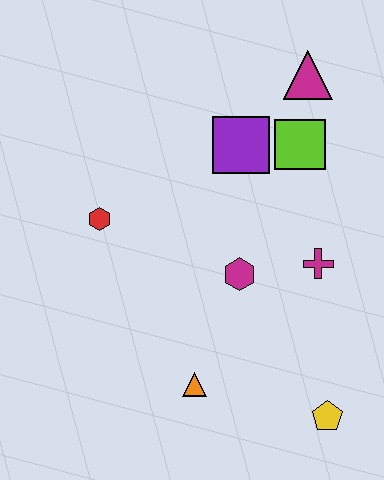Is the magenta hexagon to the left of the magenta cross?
Yes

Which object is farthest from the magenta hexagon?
The magenta triangle is farthest from the magenta hexagon.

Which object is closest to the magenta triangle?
The lime square is closest to the magenta triangle.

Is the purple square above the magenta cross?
Yes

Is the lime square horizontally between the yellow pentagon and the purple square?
Yes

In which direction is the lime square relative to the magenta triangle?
The lime square is below the magenta triangle.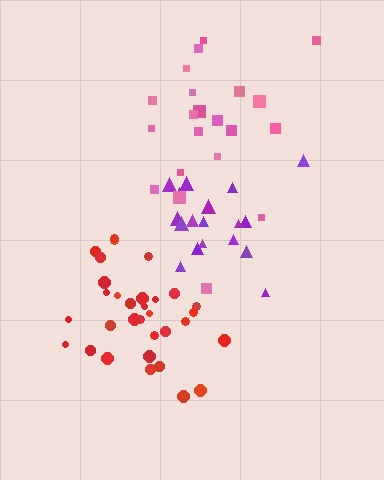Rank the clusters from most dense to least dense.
red, purple, pink.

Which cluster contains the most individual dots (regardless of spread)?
Red (33).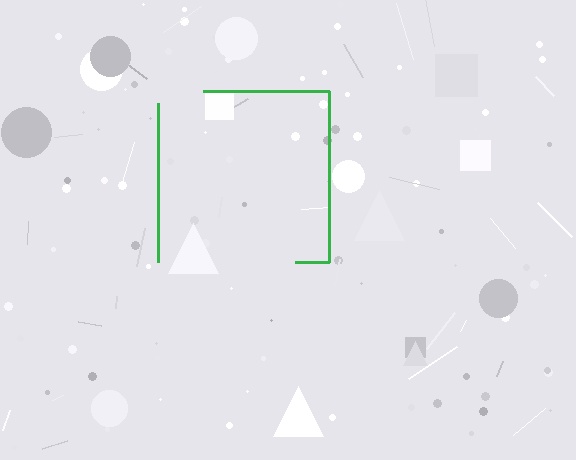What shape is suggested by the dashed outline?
The dashed outline suggests a square.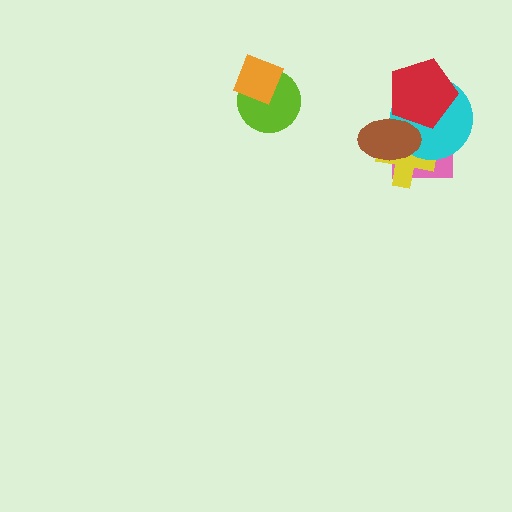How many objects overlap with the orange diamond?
1 object overlaps with the orange diamond.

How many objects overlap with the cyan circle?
4 objects overlap with the cyan circle.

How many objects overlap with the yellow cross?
3 objects overlap with the yellow cross.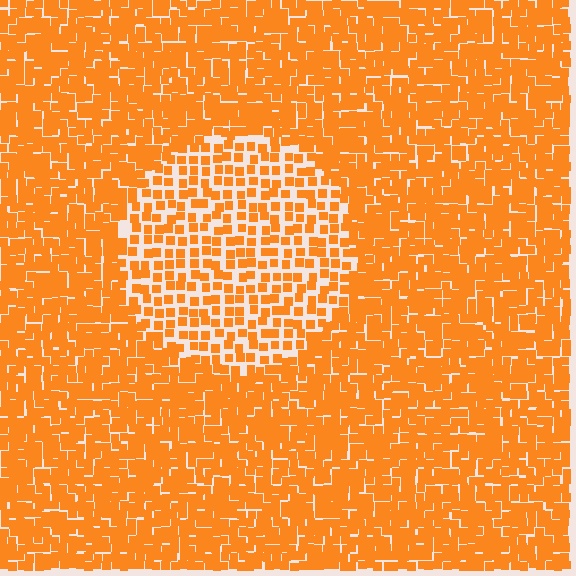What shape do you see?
I see a circle.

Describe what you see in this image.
The image contains small orange elements arranged at two different densities. A circle-shaped region is visible where the elements are less densely packed than the surrounding area.